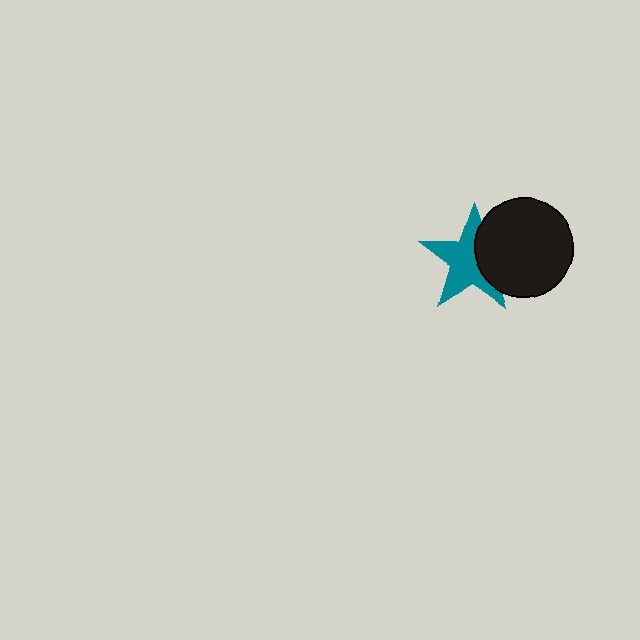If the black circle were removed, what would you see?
You would see the complete teal star.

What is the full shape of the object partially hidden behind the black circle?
The partially hidden object is a teal star.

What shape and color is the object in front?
The object in front is a black circle.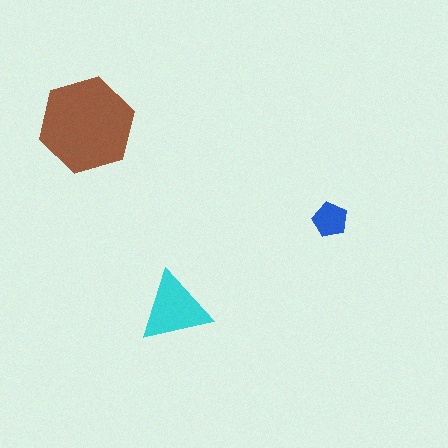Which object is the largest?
The brown hexagon.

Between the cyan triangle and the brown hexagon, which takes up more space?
The brown hexagon.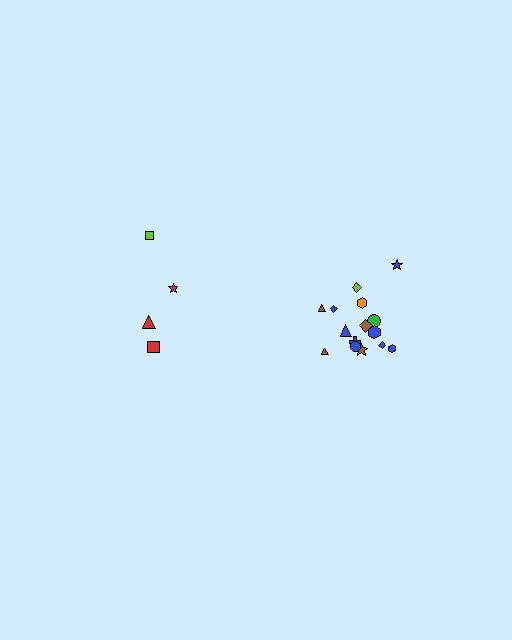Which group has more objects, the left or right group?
The right group.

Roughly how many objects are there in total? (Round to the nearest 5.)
Roughly 20 objects in total.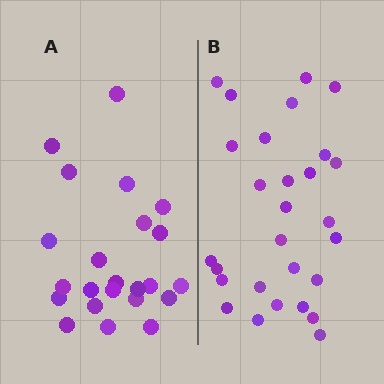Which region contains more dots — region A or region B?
Region B (the right region) has more dots.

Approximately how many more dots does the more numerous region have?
Region B has about 5 more dots than region A.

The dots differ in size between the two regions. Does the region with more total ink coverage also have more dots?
No. Region A has more total ink coverage because its dots are larger, but region B actually contains more individual dots. Total area can be misleading — the number of items is what matters here.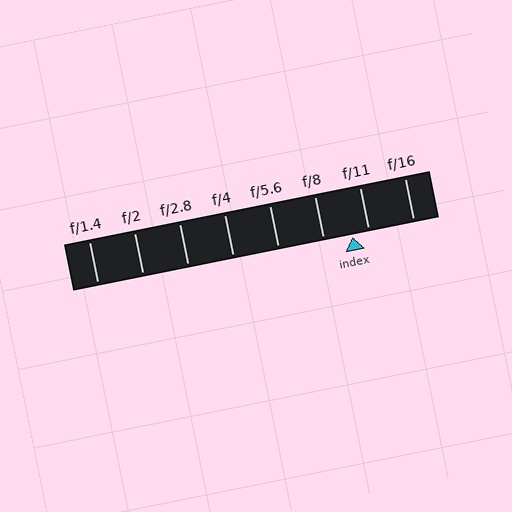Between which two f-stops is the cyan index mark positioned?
The index mark is between f/8 and f/11.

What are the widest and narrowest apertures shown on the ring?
The widest aperture shown is f/1.4 and the narrowest is f/16.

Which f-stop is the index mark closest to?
The index mark is closest to f/11.